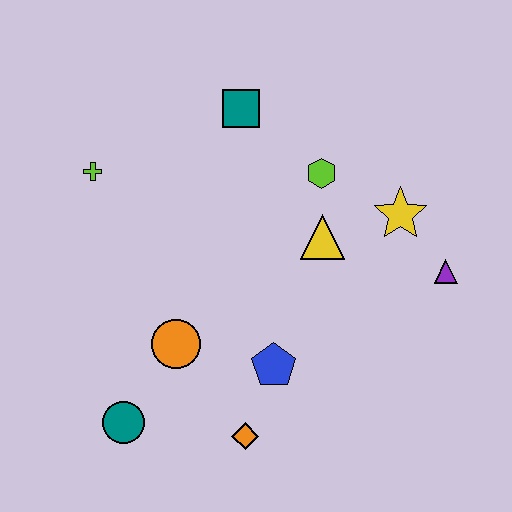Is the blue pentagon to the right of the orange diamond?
Yes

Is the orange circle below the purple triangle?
Yes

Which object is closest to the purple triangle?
The yellow star is closest to the purple triangle.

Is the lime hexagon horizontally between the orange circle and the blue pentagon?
No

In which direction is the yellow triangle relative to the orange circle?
The yellow triangle is to the right of the orange circle.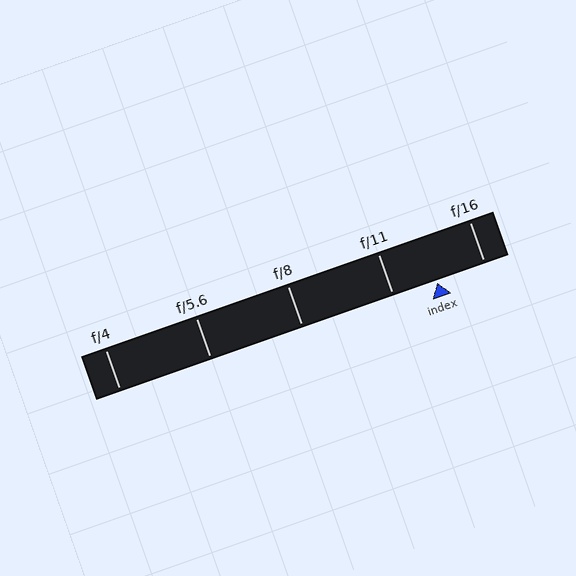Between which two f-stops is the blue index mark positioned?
The index mark is between f/11 and f/16.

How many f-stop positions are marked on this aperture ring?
There are 5 f-stop positions marked.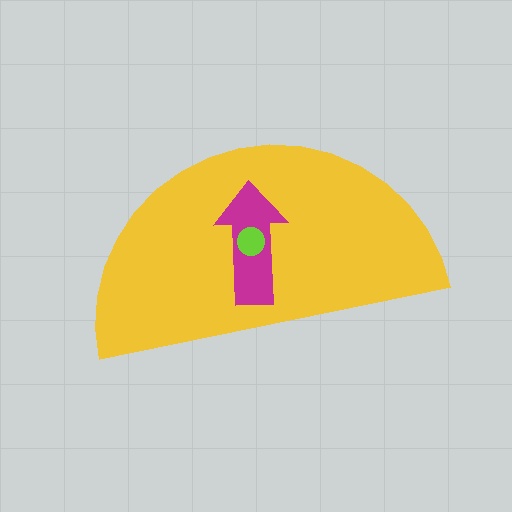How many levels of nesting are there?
3.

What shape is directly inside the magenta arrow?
The lime circle.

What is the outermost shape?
The yellow semicircle.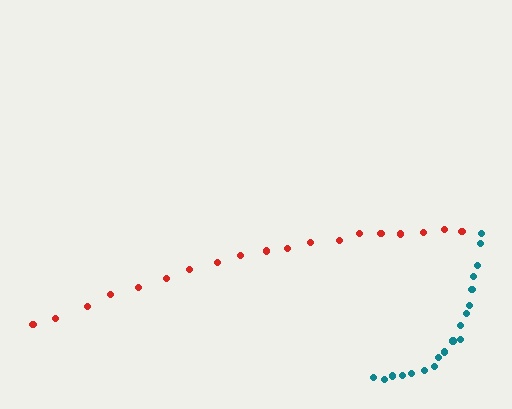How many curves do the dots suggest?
There are 2 distinct paths.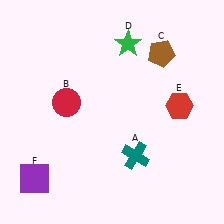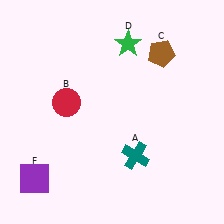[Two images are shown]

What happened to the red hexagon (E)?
The red hexagon (E) was removed in Image 2. It was in the top-right area of Image 1.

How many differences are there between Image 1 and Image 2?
There is 1 difference between the two images.